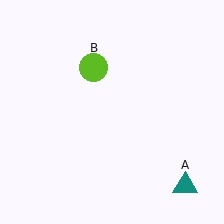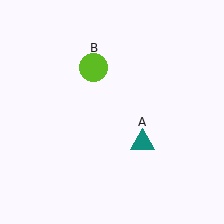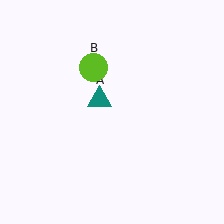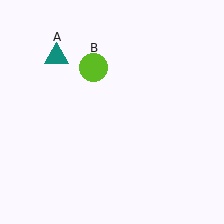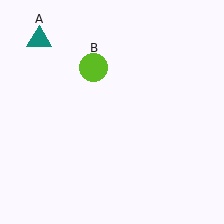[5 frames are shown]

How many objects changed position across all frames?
1 object changed position: teal triangle (object A).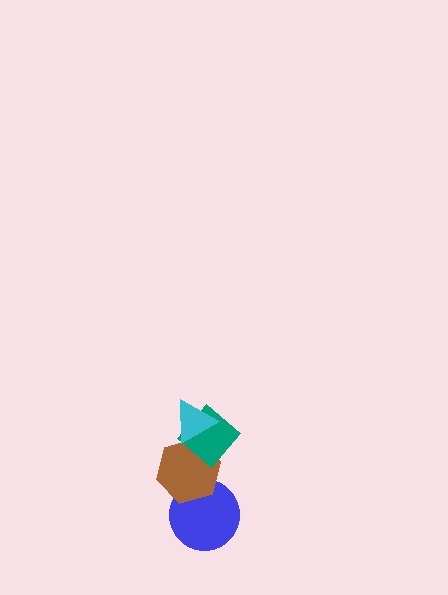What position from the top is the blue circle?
The blue circle is 4th from the top.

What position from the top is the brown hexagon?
The brown hexagon is 3rd from the top.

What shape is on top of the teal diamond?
The cyan triangle is on top of the teal diamond.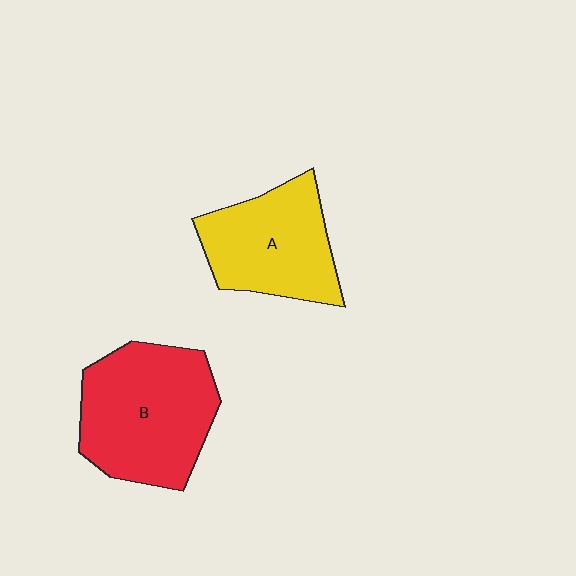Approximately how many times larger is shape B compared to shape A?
Approximately 1.3 times.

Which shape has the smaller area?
Shape A (yellow).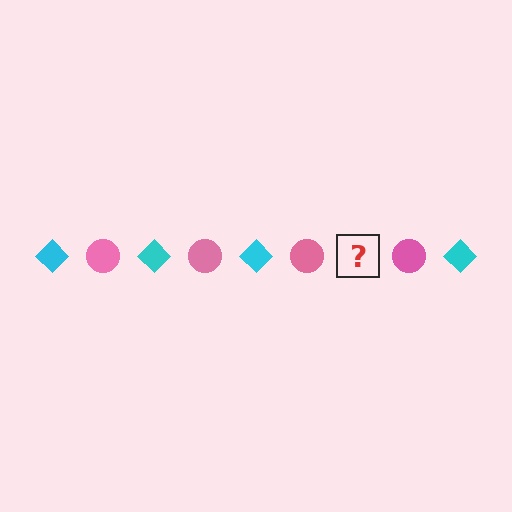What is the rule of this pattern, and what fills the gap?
The rule is that the pattern alternates between cyan diamond and pink circle. The gap should be filled with a cyan diamond.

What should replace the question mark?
The question mark should be replaced with a cyan diamond.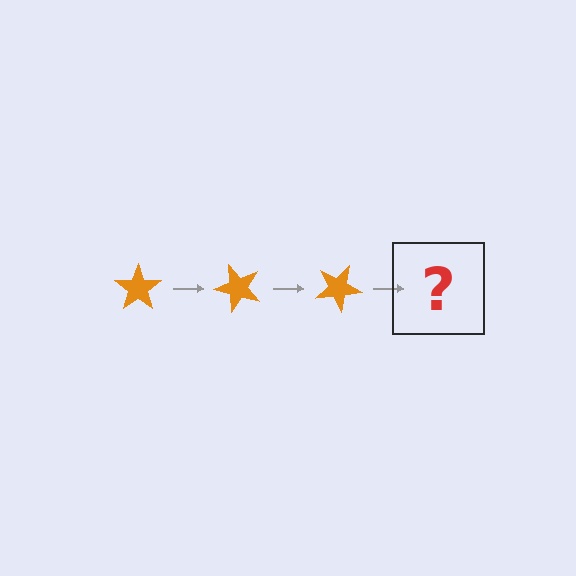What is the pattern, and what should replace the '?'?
The pattern is that the star rotates 50 degrees each step. The '?' should be an orange star rotated 150 degrees.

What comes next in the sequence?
The next element should be an orange star rotated 150 degrees.